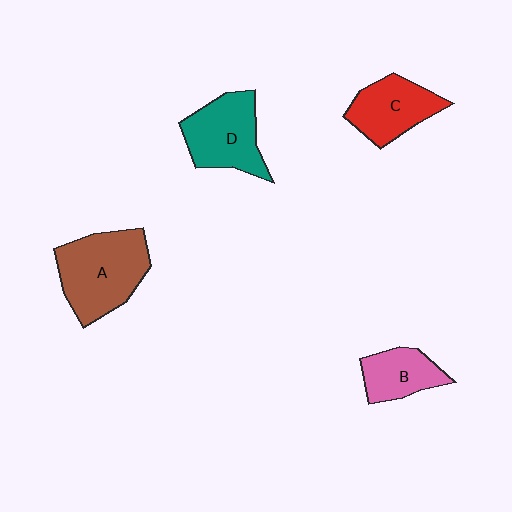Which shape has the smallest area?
Shape B (pink).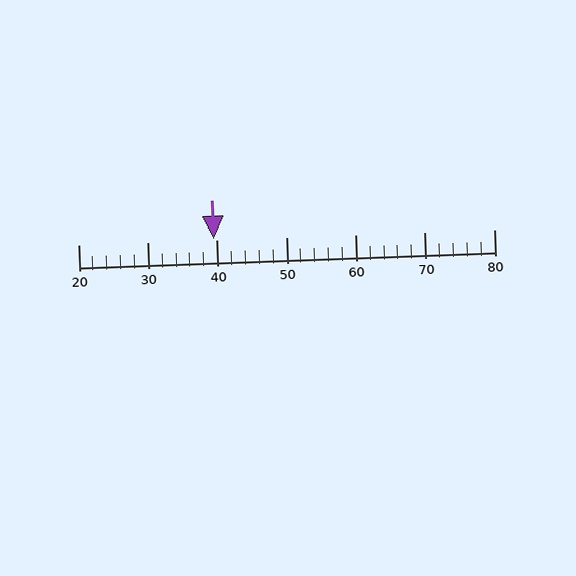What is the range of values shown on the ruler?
The ruler shows values from 20 to 80.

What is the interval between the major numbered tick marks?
The major tick marks are spaced 10 units apart.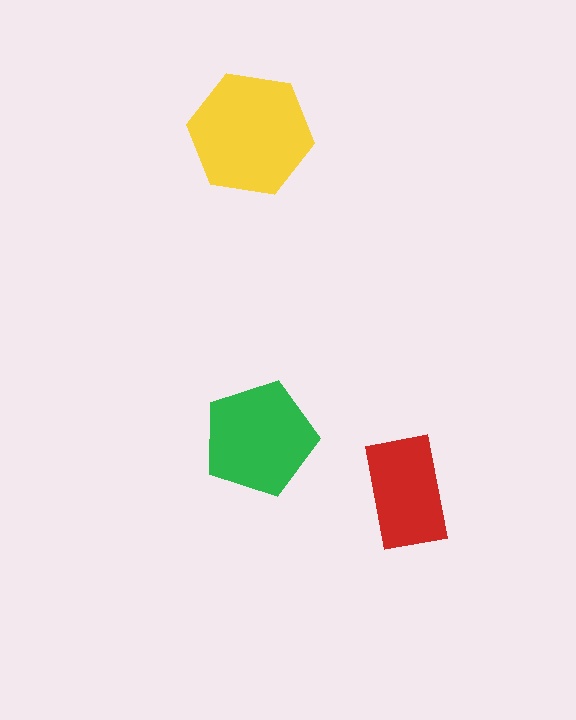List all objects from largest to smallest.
The yellow hexagon, the green pentagon, the red rectangle.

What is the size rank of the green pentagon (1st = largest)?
2nd.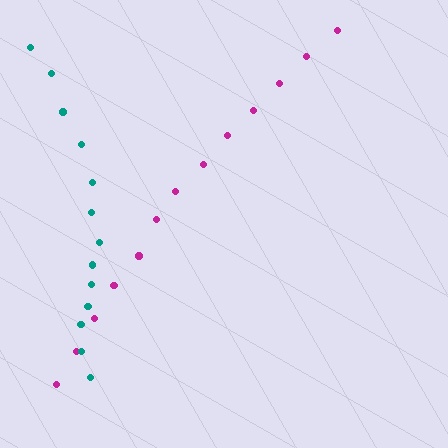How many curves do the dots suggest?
There are 2 distinct paths.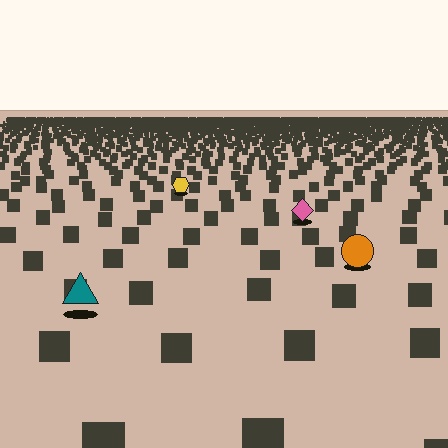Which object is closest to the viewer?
The teal triangle is closest. The texture marks near it are larger and more spread out.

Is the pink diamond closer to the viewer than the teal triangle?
No. The teal triangle is closer — you can tell from the texture gradient: the ground texture is coarser near it.